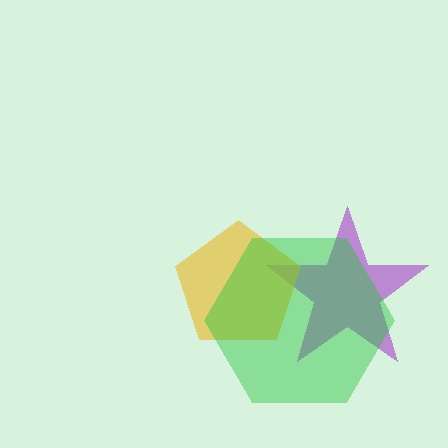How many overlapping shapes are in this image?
There are 3 overlapping shapes in the image.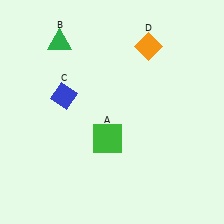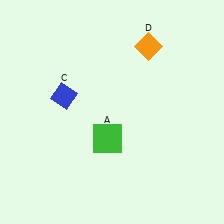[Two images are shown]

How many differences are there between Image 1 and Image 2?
There is 1 difference between the two images.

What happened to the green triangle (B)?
The green triangle (B) was removed in Image 2. It was in the top-left area of Image 1.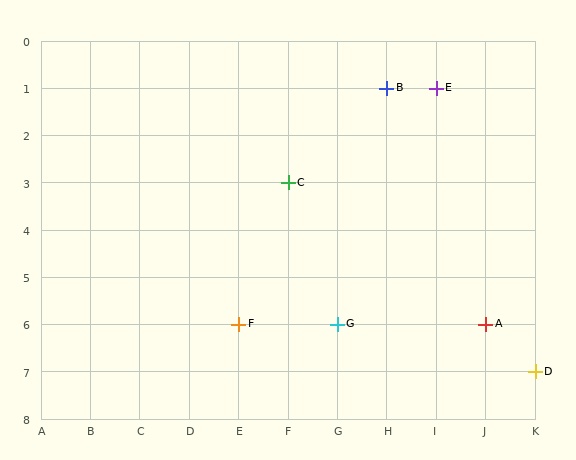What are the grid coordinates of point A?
Point A is at grid coordinates (J, 6).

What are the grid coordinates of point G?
Point G is at grid coordinates (G, 6).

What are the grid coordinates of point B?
Point B is at grid coordinates (H, 1).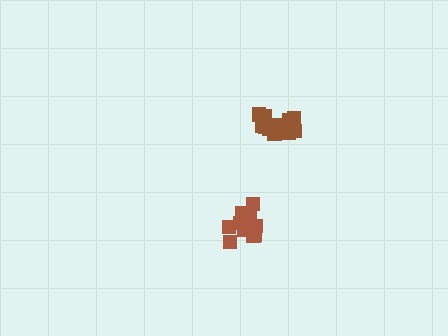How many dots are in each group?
Group 1: 13 dots, Group 2: 15 dots (28 total).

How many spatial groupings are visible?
There are 2 spatial groupings.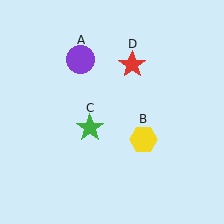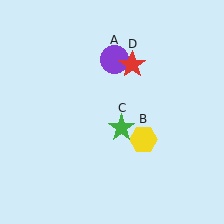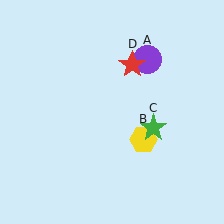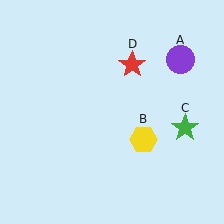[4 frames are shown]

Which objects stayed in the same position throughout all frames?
Yellow hexagon (object B) and red star (object D) remained stationary.